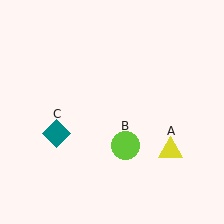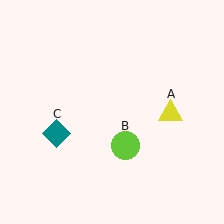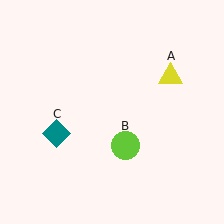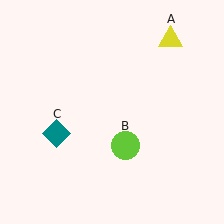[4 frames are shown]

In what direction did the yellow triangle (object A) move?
The yellow triangle (object A) moved up.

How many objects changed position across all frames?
1 object changed position: yellow triangle (object A).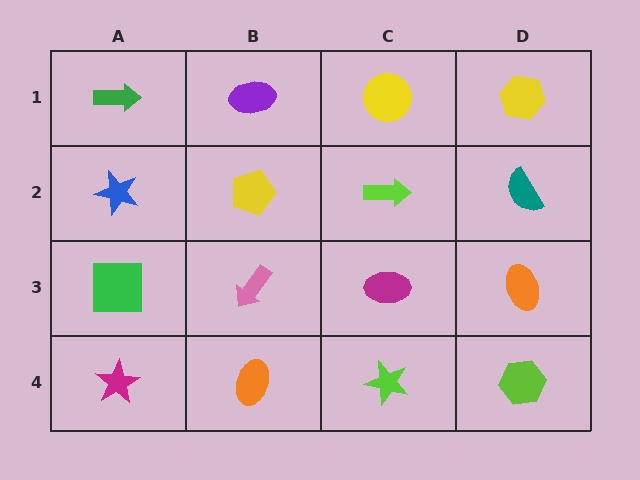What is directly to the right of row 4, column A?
An orange ellipse.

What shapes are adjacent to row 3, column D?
A teal semicircle (row 2, column D), a lime hexagon (row 4, column D), a magenta ellipse (row 3, column C).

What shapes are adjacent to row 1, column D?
A teal semicircle (row 2, column D), a yellow circle (row 1, column C).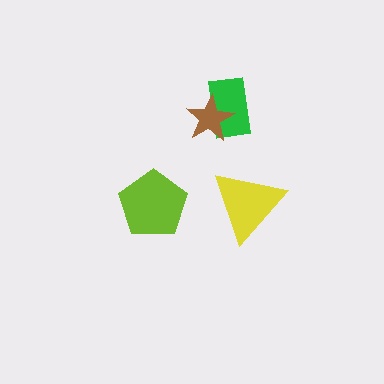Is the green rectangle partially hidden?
Yes, it is partially covered by another shape.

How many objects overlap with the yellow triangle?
0 objects overlap with the yellow triangle.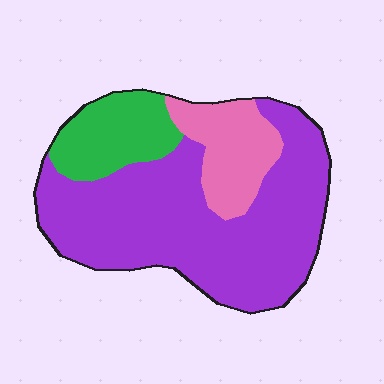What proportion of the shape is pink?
Pink takes up less than a quarter of the shape.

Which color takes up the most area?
Purple, at roughly 65%.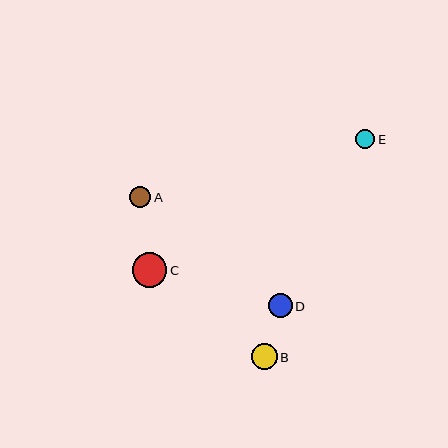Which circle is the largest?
Circle C is the largest with a size of approximately 34 pixels.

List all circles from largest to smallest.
From largest to smallest: C, B, D, A, E.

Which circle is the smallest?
Circle E is the smallest with a size of approximately 19 pixels.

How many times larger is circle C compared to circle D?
Circle C is approximately 1.5 times the size of circle D.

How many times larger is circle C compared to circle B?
Circle C is approximately 1.3 times the size of circle B.